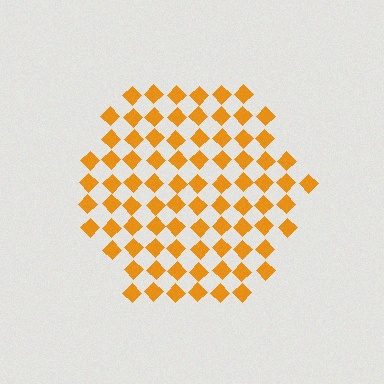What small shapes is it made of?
It is made of small diamonds.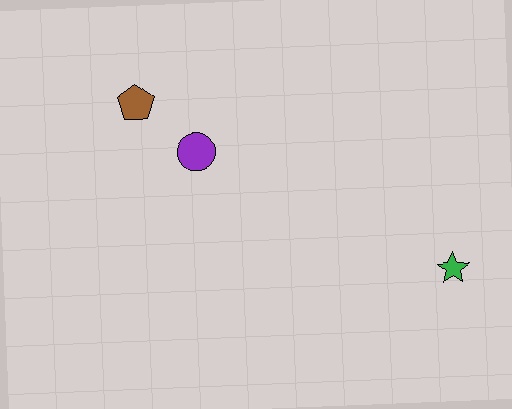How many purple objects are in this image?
There is 1 purple object.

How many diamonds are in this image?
There are no diamonds.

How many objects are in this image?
There are 3 objects.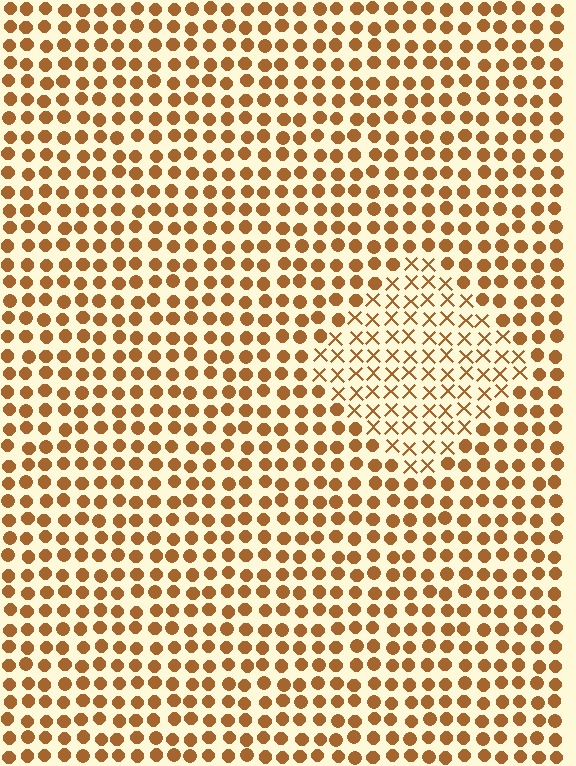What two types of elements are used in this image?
The image uses X marks inside the diamond region and circles outside it.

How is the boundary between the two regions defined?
The boundary is defined by a change in element shape: X marks inside vs. circles outside. All elements share the same color and spacing.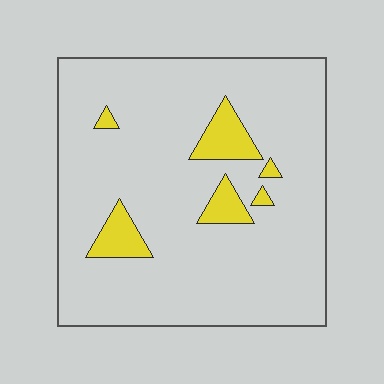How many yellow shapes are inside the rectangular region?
6.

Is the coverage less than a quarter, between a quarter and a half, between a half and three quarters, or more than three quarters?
Less than a quarter.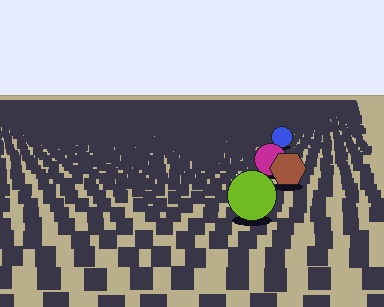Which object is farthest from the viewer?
The blue circle is farthest from the viewer. It appears smaller and the ground texture around it is denser.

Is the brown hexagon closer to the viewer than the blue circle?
Yes. The brown hexagon is closer — you can tell from the texture gradient: the ground texture is coarser near it.